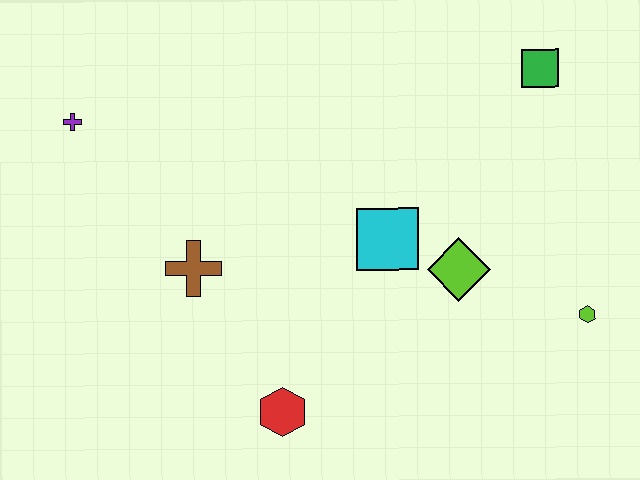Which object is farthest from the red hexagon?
The green square is farthest from the red hexagon.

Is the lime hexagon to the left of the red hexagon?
No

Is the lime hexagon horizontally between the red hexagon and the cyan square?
No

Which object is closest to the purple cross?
The brown cross is closest to the purple cross.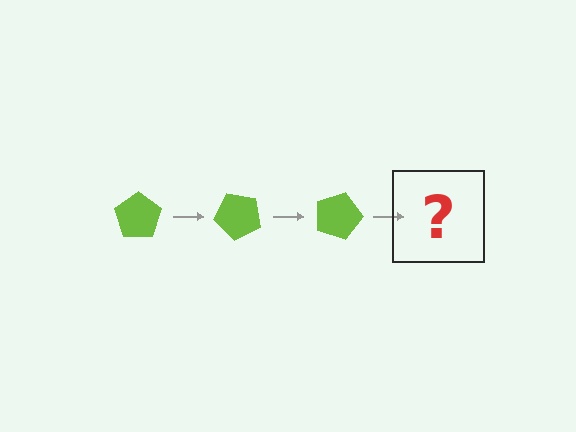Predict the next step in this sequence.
The next step is a lime pentagon rotated 135 degrees.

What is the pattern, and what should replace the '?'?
The pattern is that the pentagon rotates 45 degrees each step. The '?' should be a lime pentagon rotated 135 degrees.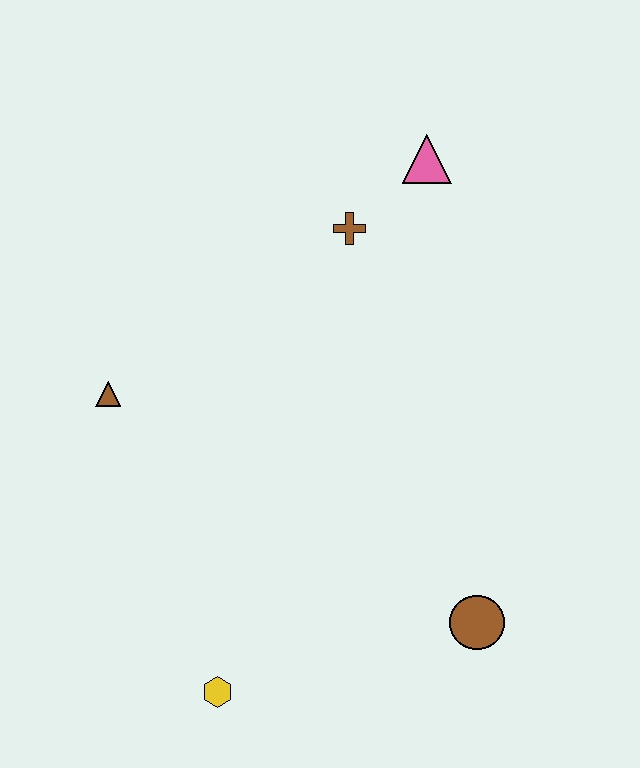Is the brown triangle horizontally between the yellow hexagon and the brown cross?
No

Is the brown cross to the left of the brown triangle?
No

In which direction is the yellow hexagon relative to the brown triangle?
The yellow hexagon is below the brown triangle.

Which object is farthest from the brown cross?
The yellow hexagon is farthest from the brown cross.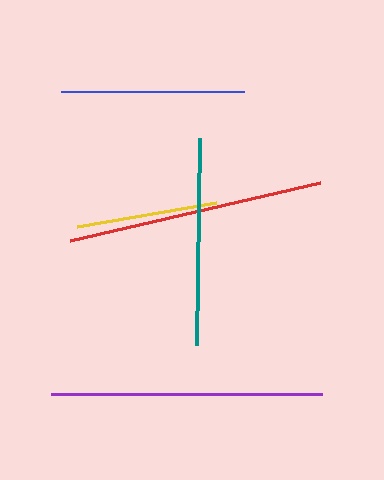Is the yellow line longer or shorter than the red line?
The red line is longer than the yellow line.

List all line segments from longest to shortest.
From longest to shortest: purple, red, teal, blue, yellow.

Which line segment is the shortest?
The yellow line is the shortest at approximately 141 pixels.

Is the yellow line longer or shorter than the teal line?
The teal line is longer than the yellow line.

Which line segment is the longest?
The purple line is the longest at approximately 271 pixels.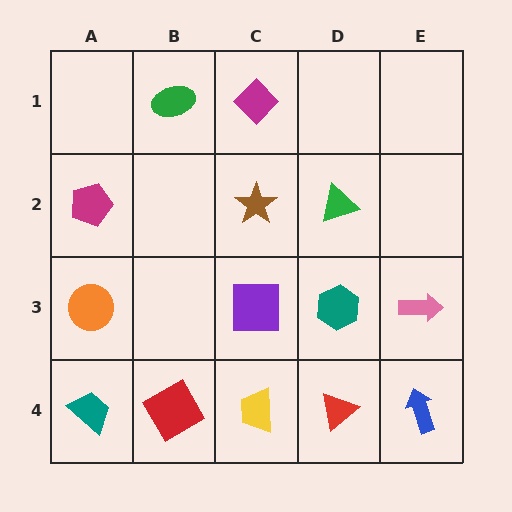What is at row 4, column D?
A red triangle.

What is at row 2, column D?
A green triangle.